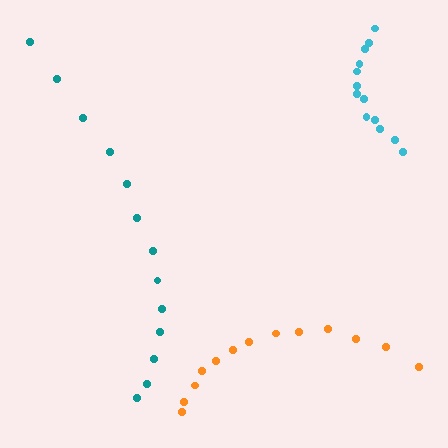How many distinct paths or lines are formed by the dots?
There are 3 distinct paths.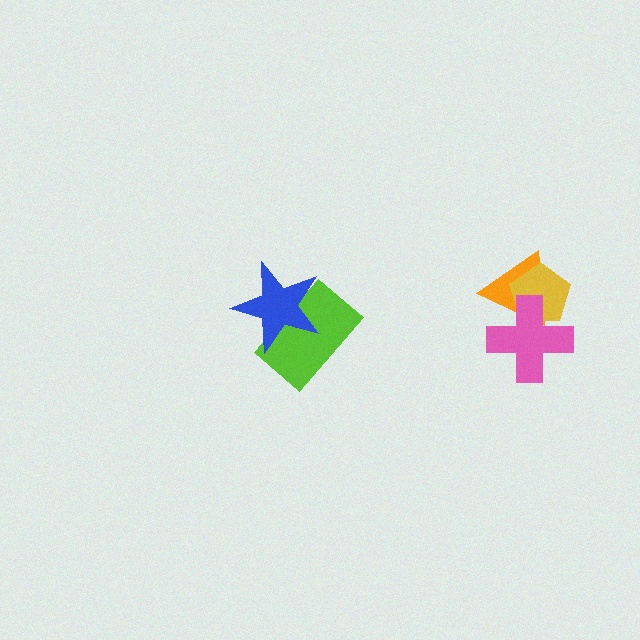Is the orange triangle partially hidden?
Yes, it is partially covered by another shape.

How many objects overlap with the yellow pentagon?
2 objects overlap with the yellow pentagon.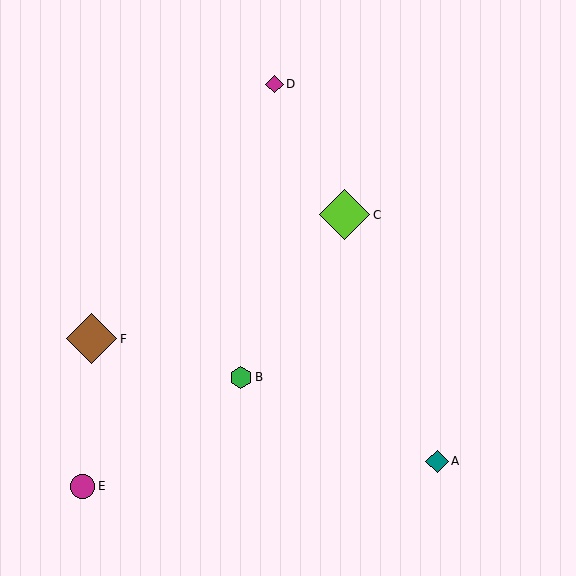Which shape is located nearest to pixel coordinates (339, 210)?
The lime diamond (labeled C) at (345, 215) is nearest to that location.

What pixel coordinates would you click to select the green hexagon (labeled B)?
Click at (241, 377) to select the green hexagon B.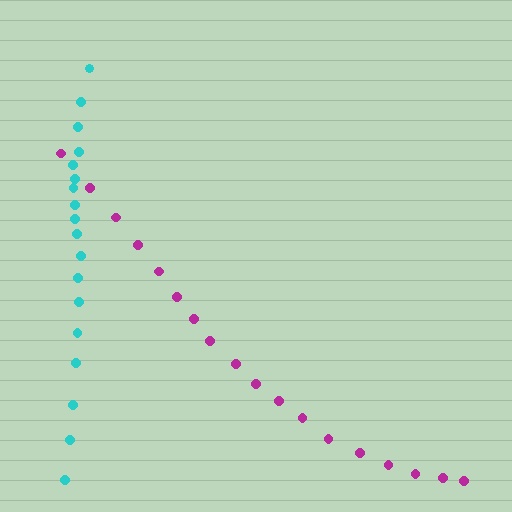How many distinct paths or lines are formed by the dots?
There are 2 distinct paths.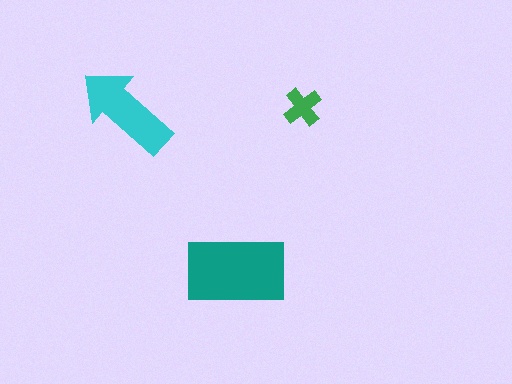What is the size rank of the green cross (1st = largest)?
3rd.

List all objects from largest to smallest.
The teal rectangle, the cyan arrow, the green cross.